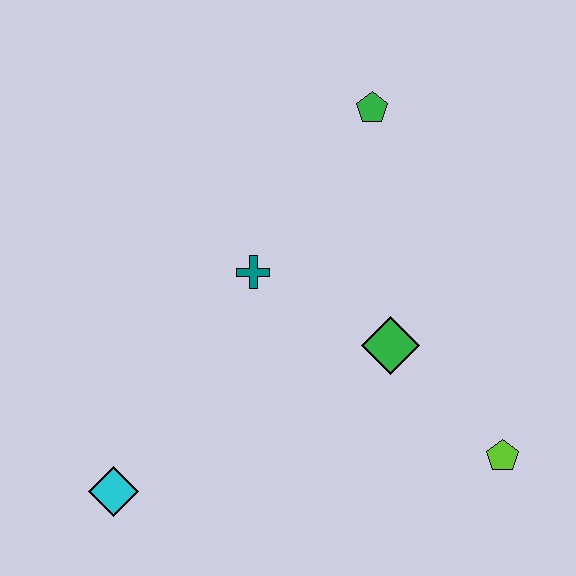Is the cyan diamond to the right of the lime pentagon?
No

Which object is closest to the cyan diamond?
The teal cross is closest to the cyan diamond.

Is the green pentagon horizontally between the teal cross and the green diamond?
Yes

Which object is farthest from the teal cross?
The lime pentagon is farthest from the teal cross.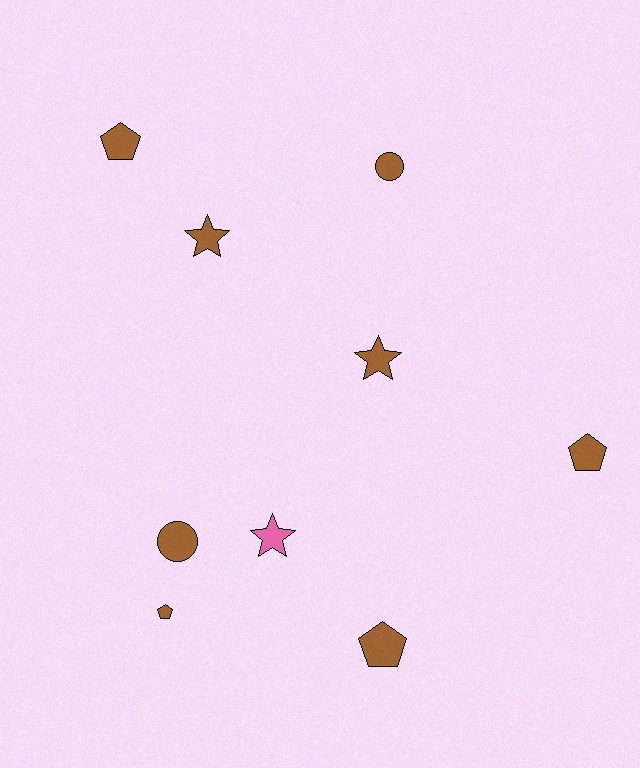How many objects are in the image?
There are 9 objects.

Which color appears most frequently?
Brown, with 8 objects.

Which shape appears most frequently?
Pentagon, with 4 objects.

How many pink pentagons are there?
There are no pink pentagons.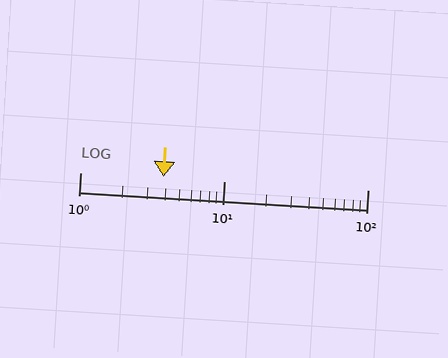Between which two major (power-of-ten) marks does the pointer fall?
The pointer is between 1 and 10.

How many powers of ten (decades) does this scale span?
The scale spans 2 decades, from 1 to 100.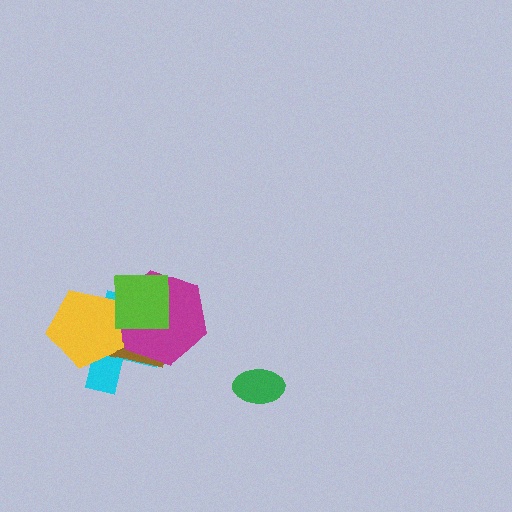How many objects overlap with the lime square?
3 objects overlap with the lime square.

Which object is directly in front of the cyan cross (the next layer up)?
The brown rectangle is directly in front of the cyan cross.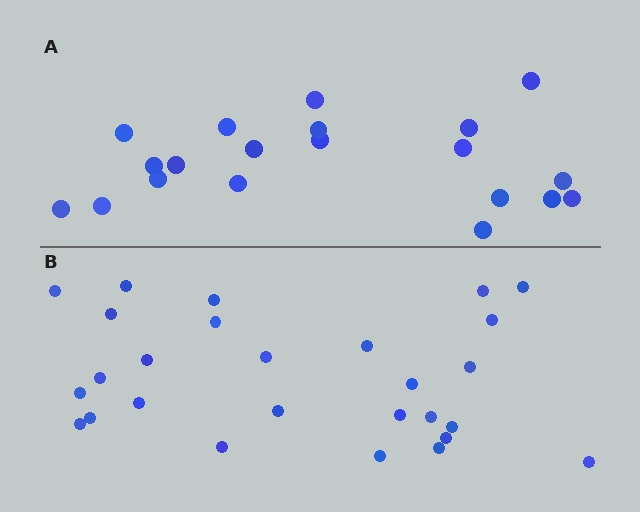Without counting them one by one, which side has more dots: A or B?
Region B (the bottom region) has more dots.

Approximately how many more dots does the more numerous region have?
Region B has roughly 8 or so more dots than region A.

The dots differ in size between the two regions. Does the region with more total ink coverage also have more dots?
No. Region A has more total ink coverage because its dots are larger, but region B actually contains more individual dots. Total area can be misleading — the number of items is what matters here.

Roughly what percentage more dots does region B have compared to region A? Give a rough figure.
About 35% more.